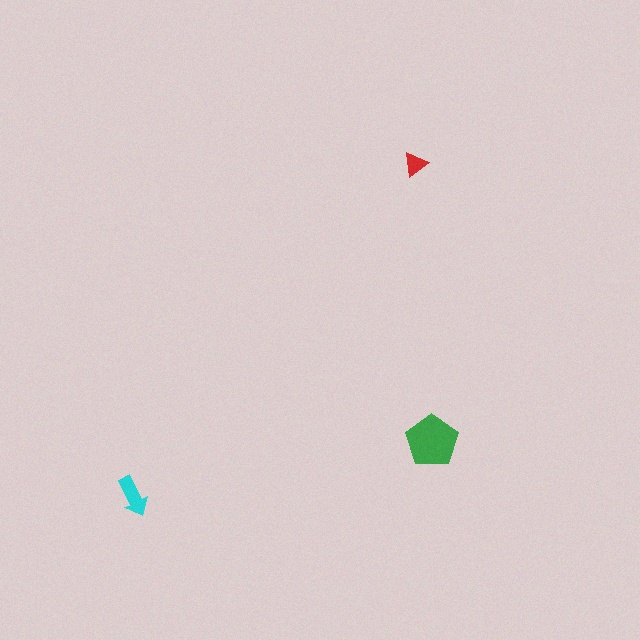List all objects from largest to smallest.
The green pentagon, the cyan arrow, the red triangle.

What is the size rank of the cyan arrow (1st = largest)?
2nd.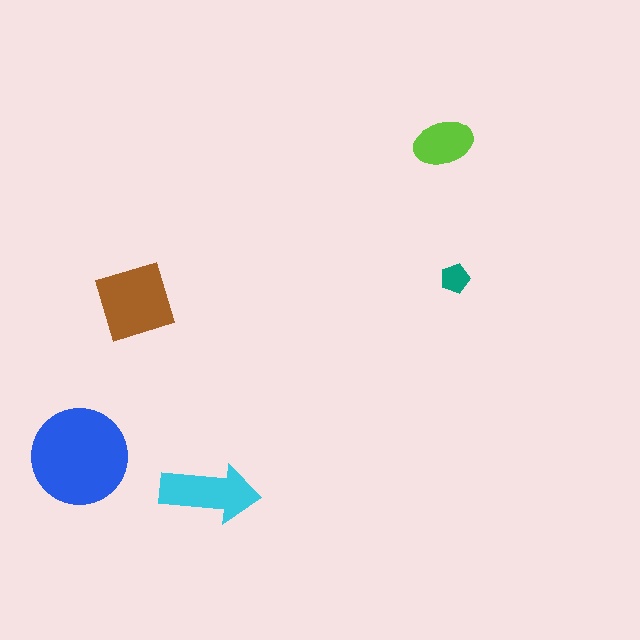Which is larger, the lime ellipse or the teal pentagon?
The lime ellipse.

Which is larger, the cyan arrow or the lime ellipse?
The cyan arrow.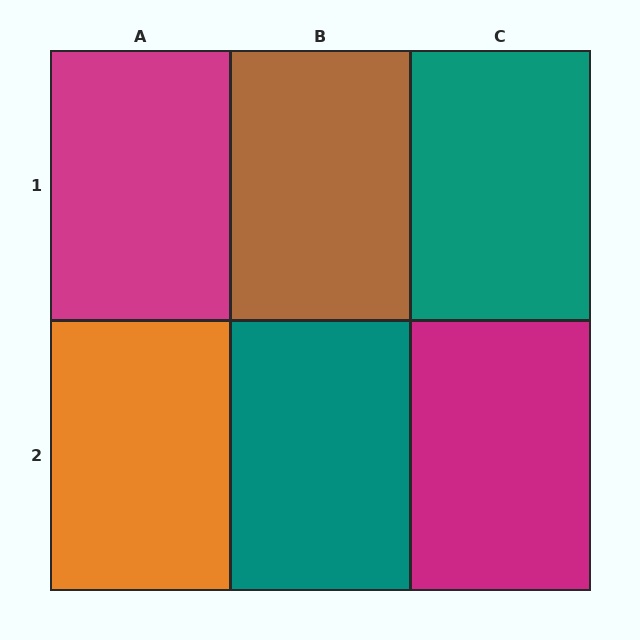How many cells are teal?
2 cells are teal.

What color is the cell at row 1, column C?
Teal.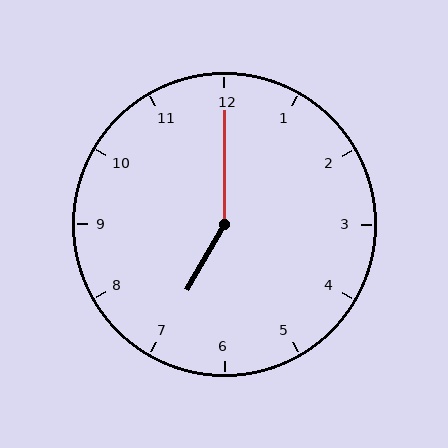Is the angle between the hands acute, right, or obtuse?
It is obtuse.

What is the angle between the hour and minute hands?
Approximately 150 degrees.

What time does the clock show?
7:00.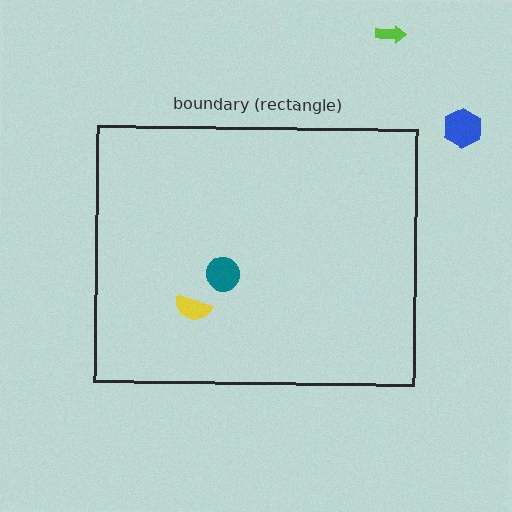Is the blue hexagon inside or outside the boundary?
Outside.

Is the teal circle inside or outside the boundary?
Inside.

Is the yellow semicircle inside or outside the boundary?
Inside.